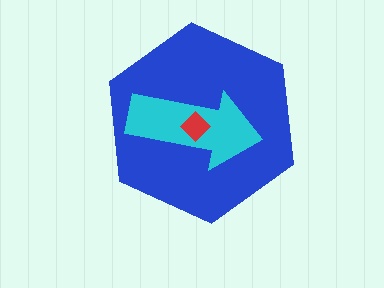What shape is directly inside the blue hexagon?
The cyan arrow.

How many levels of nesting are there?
3.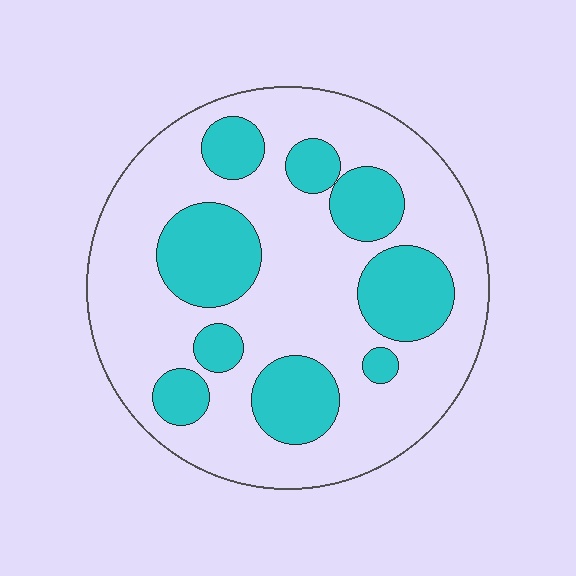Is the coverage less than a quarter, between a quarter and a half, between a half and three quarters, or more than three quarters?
Between a quarter and a half.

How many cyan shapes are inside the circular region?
9.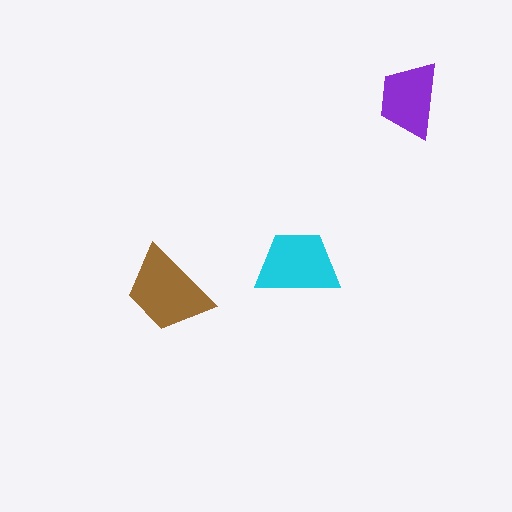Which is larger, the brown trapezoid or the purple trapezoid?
The brown one.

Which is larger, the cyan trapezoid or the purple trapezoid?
The cyan one.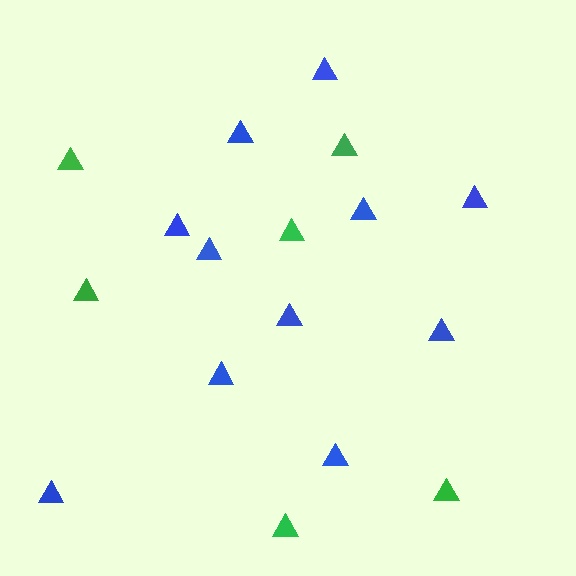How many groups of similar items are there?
There are 2 groups: one group of blue triangles (11) and one group of green triangles (6).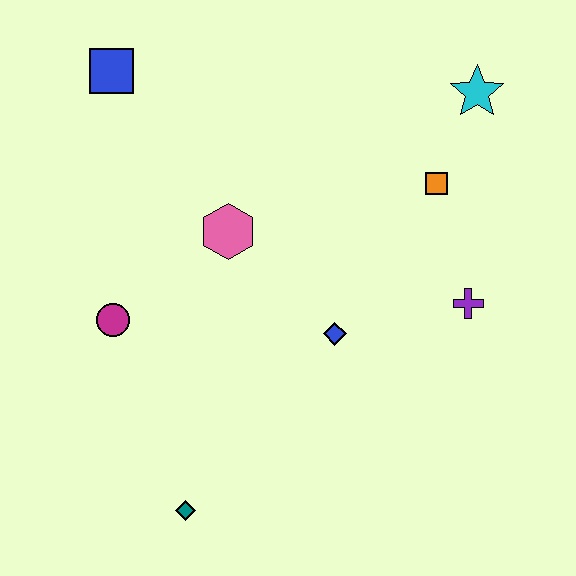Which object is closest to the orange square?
The cyan star is closest to the orange square.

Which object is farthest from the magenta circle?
The cyan star is farthest from the magenta circle.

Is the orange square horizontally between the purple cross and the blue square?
Yes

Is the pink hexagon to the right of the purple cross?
No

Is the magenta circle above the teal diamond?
Yes